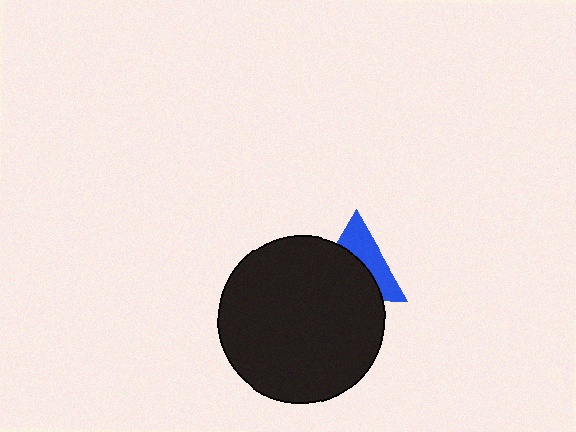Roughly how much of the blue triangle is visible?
A small part of it is visible (roughly 43%).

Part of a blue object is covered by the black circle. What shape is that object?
It is a triangle.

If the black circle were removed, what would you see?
You would see the complete blue triangle.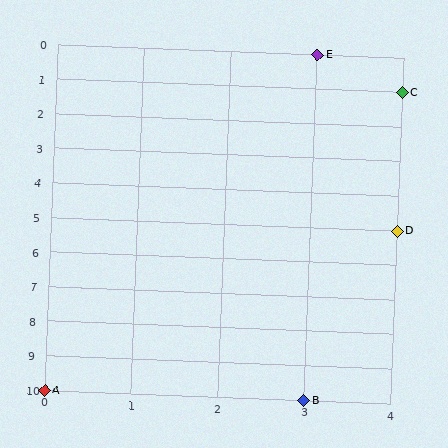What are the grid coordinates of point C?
Point C is at grid coordinates (4, 1).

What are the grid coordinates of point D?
Point D is at grid coordinates (4, 5).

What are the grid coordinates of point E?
Point E is at grid coordinates (3, 0).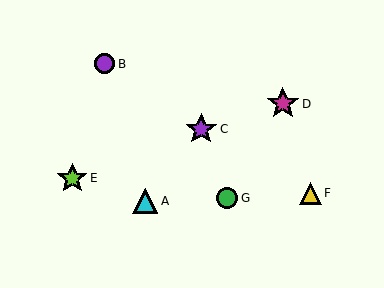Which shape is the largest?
The magenta star (labeled D) is the largest.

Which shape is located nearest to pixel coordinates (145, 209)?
The cyan triangle (labeled A) at (145, 201) is nearest to that location.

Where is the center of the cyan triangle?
The center of the cyan triangle is at (145, 201).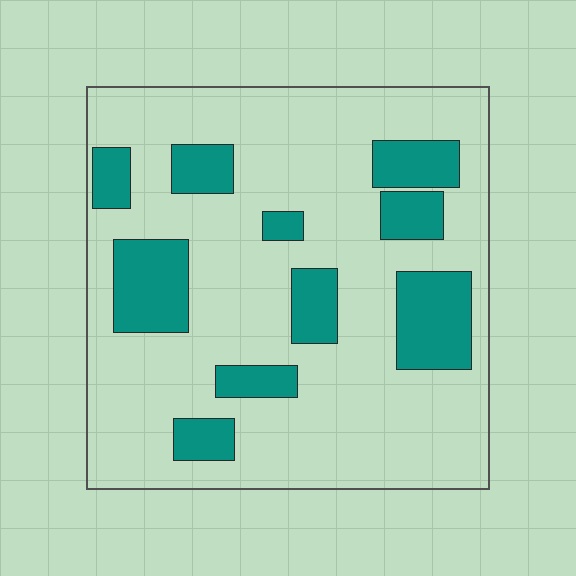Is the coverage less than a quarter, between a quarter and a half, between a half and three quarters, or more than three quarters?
Less than a quarter.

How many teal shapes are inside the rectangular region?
10.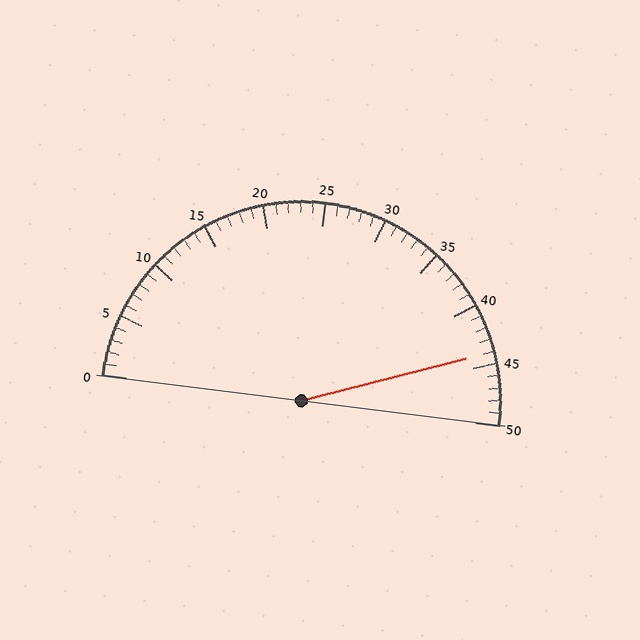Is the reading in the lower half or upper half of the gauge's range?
The reading is in the upper half of the range (0 to 50).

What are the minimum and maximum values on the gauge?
The gauge ranges from 0 to 50.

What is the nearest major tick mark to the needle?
The nearest major tick mark is 45.